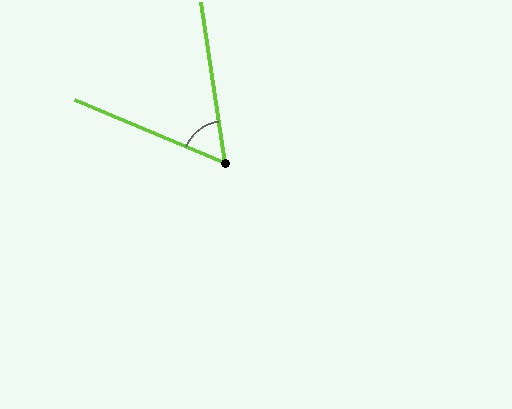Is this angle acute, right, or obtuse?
It is acute.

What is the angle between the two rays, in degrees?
Approximately 59 degrees.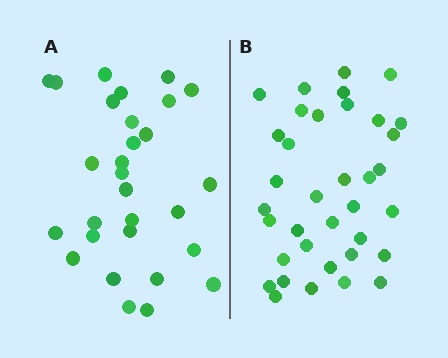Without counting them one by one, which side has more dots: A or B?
Region B (the right region) has more dots.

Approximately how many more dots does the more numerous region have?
Region B has roughly 8 or so more dots than region A.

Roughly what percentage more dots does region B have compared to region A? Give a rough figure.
About 25% more.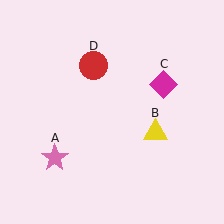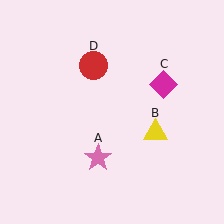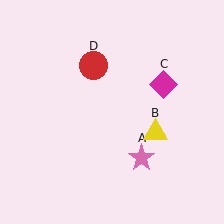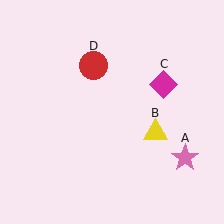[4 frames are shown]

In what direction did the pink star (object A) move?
The pink star (object A) moved right.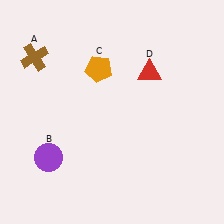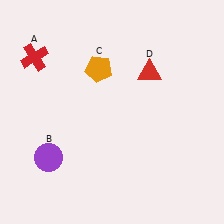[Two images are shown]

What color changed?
The cross (A) changed from brown in Image 1 to red in Image 2.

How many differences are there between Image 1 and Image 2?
There is 1 difference between the two images.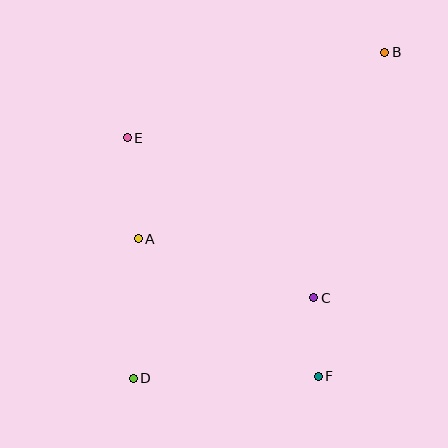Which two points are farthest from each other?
Points B and D are farthest from each other.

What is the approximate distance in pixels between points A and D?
The distance between A and D is approximately 140 pixels.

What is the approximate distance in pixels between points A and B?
The distance between A and B is approximately 309 pixels.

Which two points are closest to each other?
Points C and F are closest to each other.